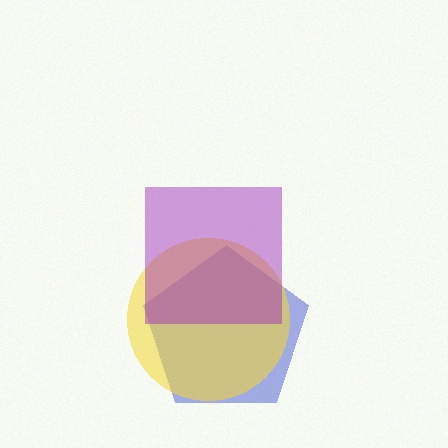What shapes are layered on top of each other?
The layered shapes are: a blue pentagon, a yellow circle, a purple square.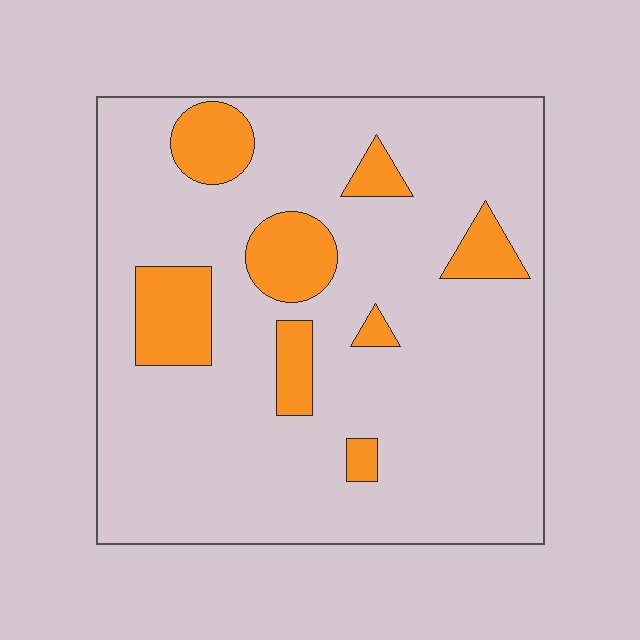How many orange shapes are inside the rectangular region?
8.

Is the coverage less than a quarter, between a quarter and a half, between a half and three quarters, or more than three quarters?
Less than a quarter.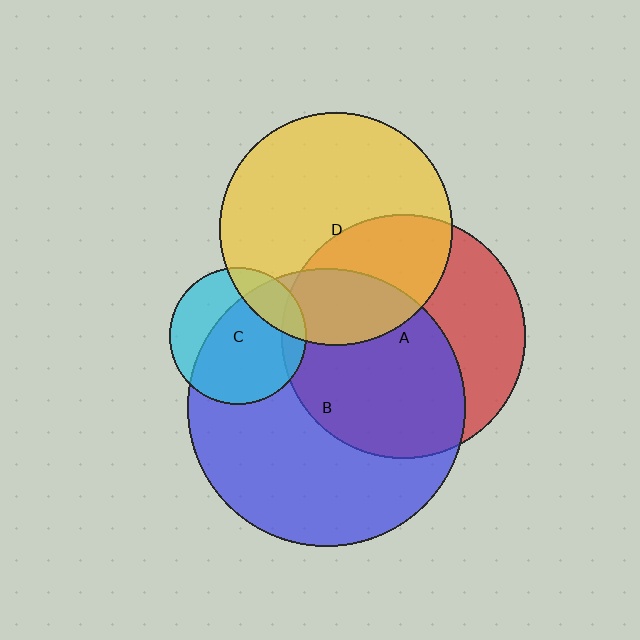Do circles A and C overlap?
Yes.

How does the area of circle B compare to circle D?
Approximately 1.4 times.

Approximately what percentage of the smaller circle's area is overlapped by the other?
Approximately 10%.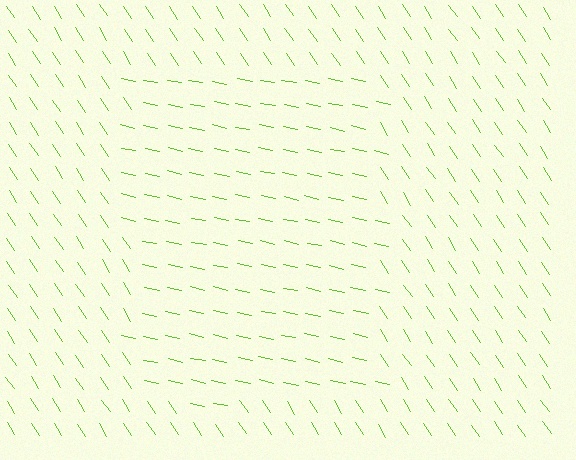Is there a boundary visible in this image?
Yes, there is a texture boundary formed by a change in line orientation.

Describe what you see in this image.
The image is filled with small lime line segments. A rectangle region in the image has lines oriented differently from the surrounding lines, creating a visible texture boundary.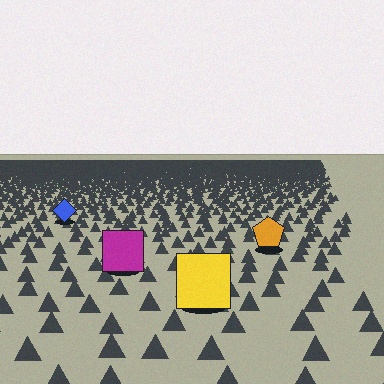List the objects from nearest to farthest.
From nearest to farthest: the yellow square, the magenta square, the orange pentagon, the blue diamond.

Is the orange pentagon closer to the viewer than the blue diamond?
Yes. The orange pentagon is closer — you can tell from the texture gradient: the ground texture is coarser near it.